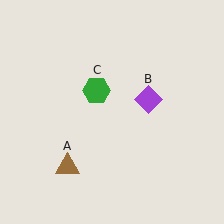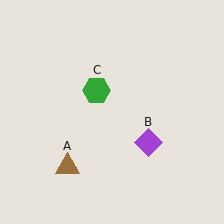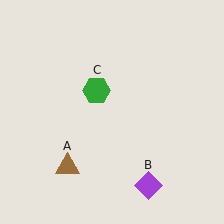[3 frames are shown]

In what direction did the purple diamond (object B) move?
The purple diamond (object B) moved down.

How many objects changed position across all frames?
1 object changed position: purple diamond (object B).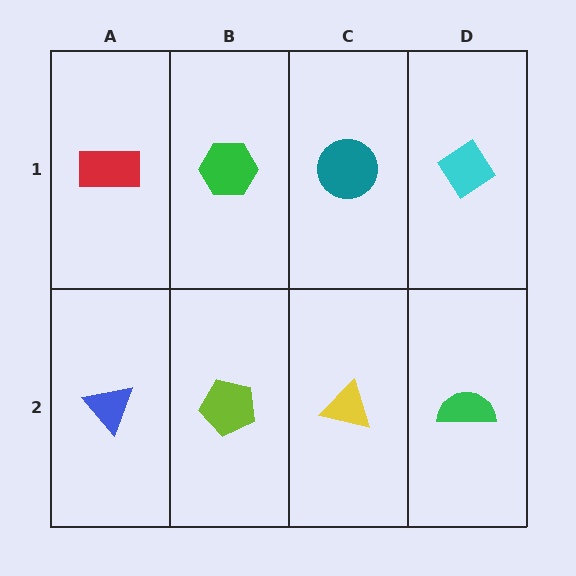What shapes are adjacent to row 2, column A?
A red rectangle (row 1, column A), a lime pentagon (row 2, column B).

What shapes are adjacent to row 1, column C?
A yellow triangle (row 2, column C), a green hexagon (row 1, column B), a cyan diamond (row 1, column D).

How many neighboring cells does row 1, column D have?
2.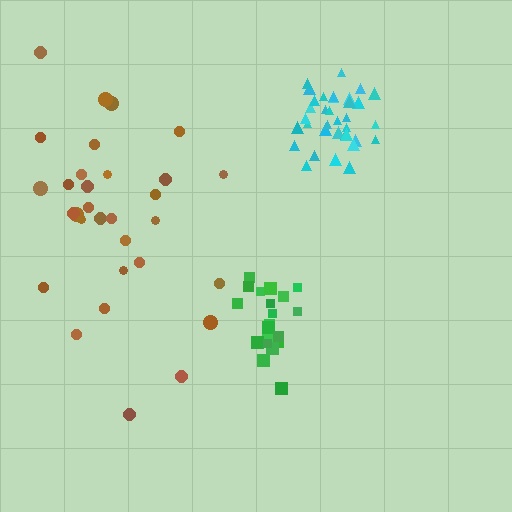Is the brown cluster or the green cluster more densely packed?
Green.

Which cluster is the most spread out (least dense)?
Brown.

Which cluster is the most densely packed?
Cyan.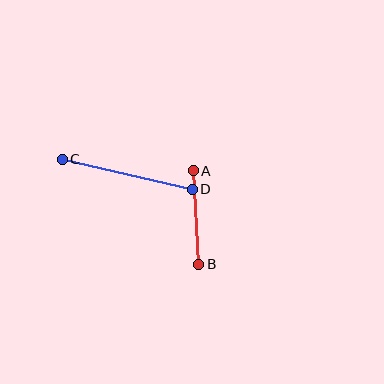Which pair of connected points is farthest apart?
Points C and D are farthest apart.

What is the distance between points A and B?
The distance is approximately 93 pixels.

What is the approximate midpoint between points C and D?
The midpoint is at approximately (127, 174) pixels.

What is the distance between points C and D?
The distance is approximately 134 pixels.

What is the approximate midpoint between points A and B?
The midpoint is at approximately (196, 217) pixels.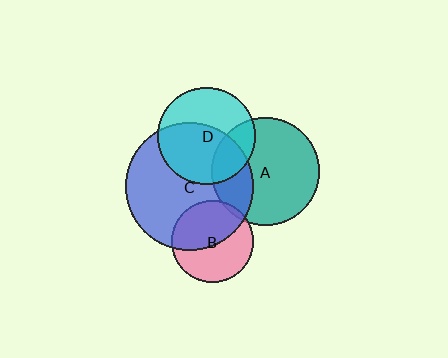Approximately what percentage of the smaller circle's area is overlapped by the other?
Approximately 55%.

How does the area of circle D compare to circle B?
Approximately 1.4 times.